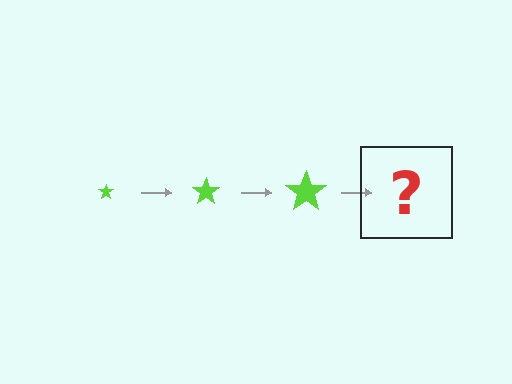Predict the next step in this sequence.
The next step is a lime star, larger than the previous one.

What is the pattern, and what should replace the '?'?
The pattern is that the star gets progressively larger each step. The '?' should be a lime star, larger than the previous one.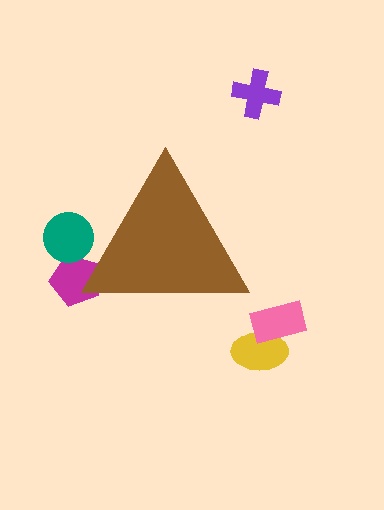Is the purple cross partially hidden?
No, the purple cross is fully visible.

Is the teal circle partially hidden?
Yes, the teal circle is partially hidden behind the brown triangle.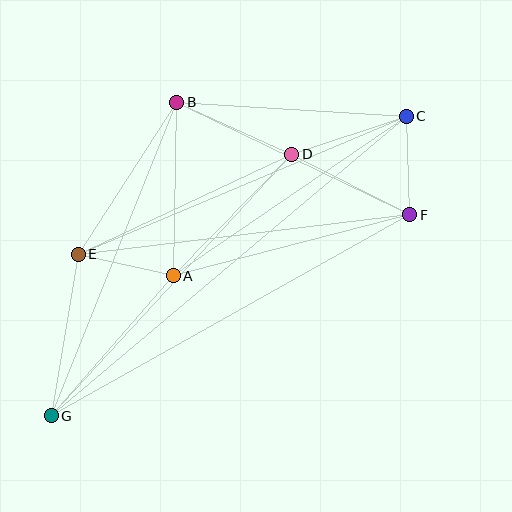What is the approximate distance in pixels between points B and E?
The distance between B and E is approximately 181 pixels.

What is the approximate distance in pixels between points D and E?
The distance between D and E is approximately 236 pixels.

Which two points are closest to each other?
Points A and E are closest to each other.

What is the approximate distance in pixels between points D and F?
The distance between D and F is approximately 133 pixels.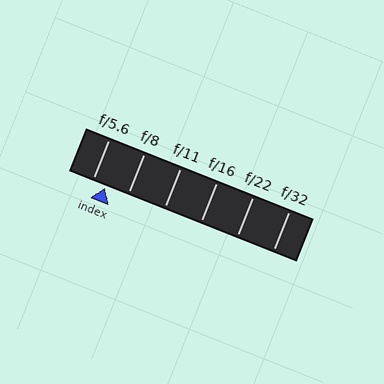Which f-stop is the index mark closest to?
The index mark is closest to f/5.6.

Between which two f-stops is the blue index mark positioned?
The index mark is between f/5.6 and f/8.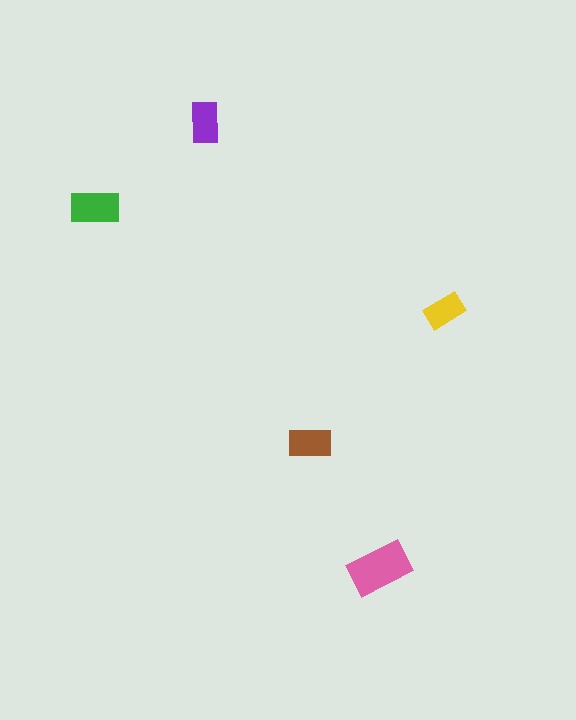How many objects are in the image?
There are 5 objects in the image.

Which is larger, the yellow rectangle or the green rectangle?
The green one.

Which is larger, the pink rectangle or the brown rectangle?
The pink one.